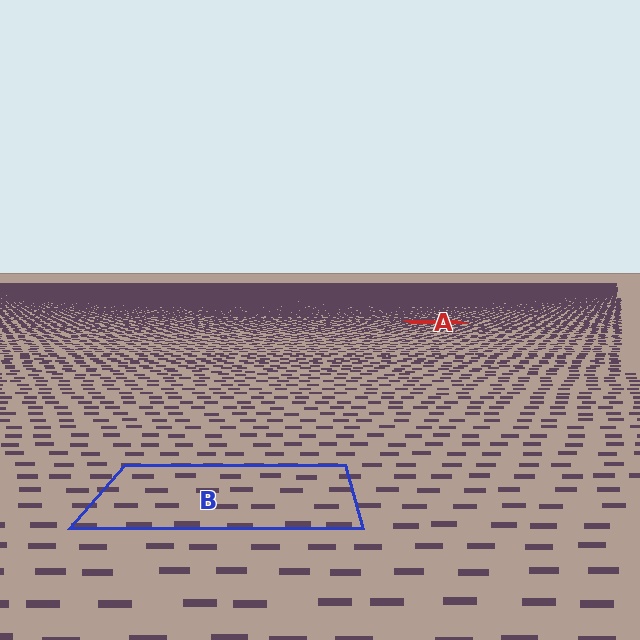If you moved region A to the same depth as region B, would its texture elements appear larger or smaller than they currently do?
They would appear larger. At a closer depth, the same texture elements are projected at a bigger on-screen size.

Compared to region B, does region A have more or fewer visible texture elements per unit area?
Region A has more texture elements per unit area — they are packed more densely because it is farther away.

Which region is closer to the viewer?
Region B is closer. The texture elements there are larger and more spread out.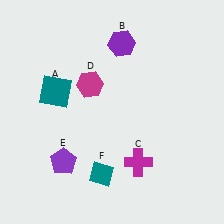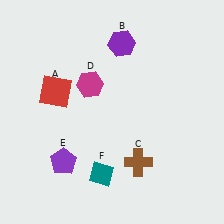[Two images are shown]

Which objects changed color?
A changed from teal to red. C changed from magenta to brown.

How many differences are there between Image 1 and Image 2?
There are 2 differences between the two images.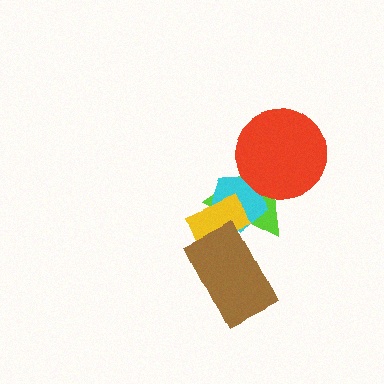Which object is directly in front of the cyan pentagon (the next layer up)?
The yellow rectangle is directly in front of the cyan pentagon.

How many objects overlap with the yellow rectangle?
3 objects overlap with the yellow rectangle.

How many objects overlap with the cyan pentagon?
3 objects overlap with the cyan pentagon.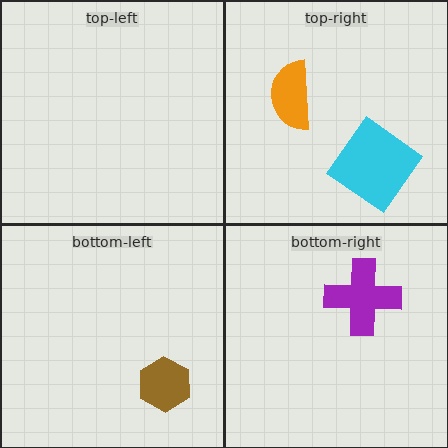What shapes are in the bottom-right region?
The purple cross.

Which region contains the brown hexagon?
The bottom-left region.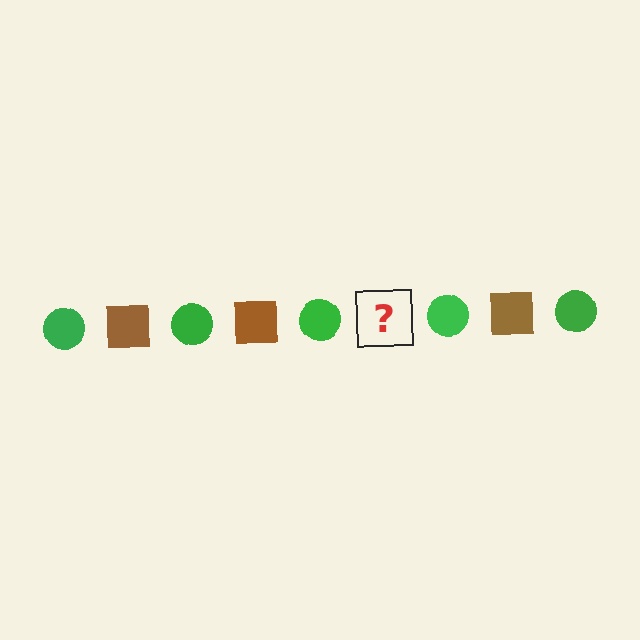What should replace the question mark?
The question mark should be replaced with a brown square.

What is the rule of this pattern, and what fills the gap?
The rule is that the pattern alternates between green circle and brown square. The gap should be filled with a brown square.